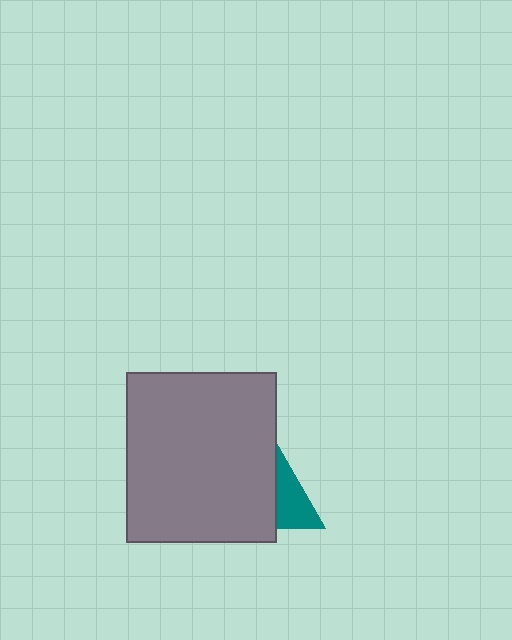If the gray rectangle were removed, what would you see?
You would see the complete teal triangle.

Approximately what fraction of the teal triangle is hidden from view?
Roughly 56% of the teal triangle is hidden behind the gray rectangle.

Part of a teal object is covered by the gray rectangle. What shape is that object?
It is a triangle.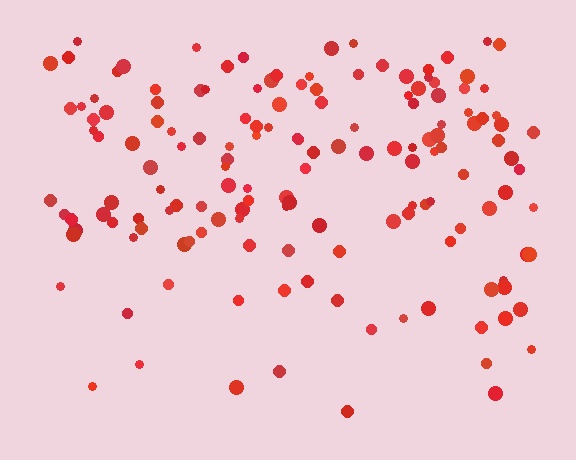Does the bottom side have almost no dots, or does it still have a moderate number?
Still a moderate number, just noticeably fewer than the top.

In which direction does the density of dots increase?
From bottom to top, with the top side densest.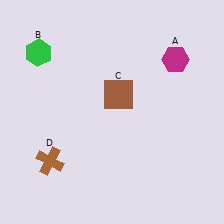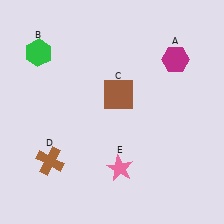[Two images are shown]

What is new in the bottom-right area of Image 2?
A pink star (E) was added in the bottom-right area of Image 2.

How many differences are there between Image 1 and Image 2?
There is 1 difference between the two images.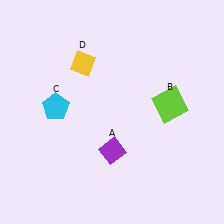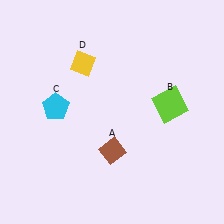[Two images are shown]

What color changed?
The diamond (A) changed from purple in Image 1 to brown in Image 2.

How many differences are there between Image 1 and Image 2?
There is 1 difference between the two images.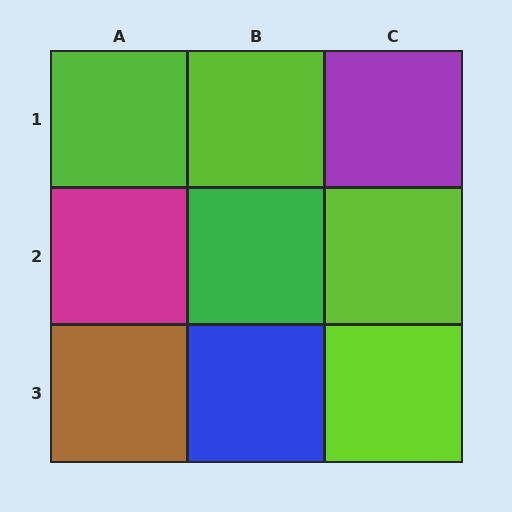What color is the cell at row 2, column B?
Green.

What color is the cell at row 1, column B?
Lime.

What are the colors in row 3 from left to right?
Brown, blue, lime.